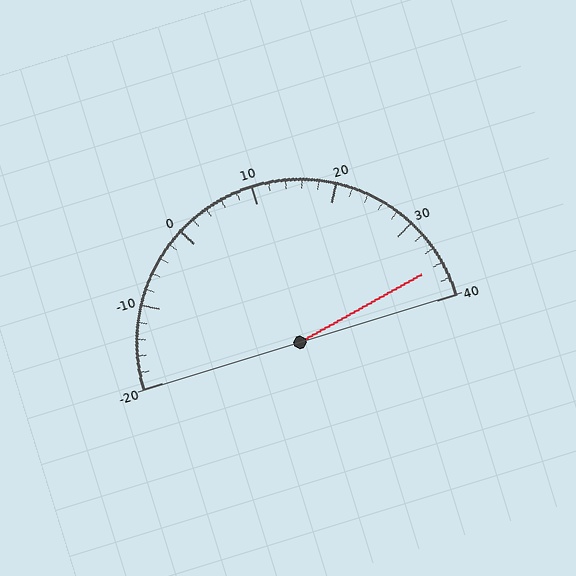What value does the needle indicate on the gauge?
The needle indicates approximately 36.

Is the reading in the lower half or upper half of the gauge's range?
The reading is in the upper half of the range (-20 to 40).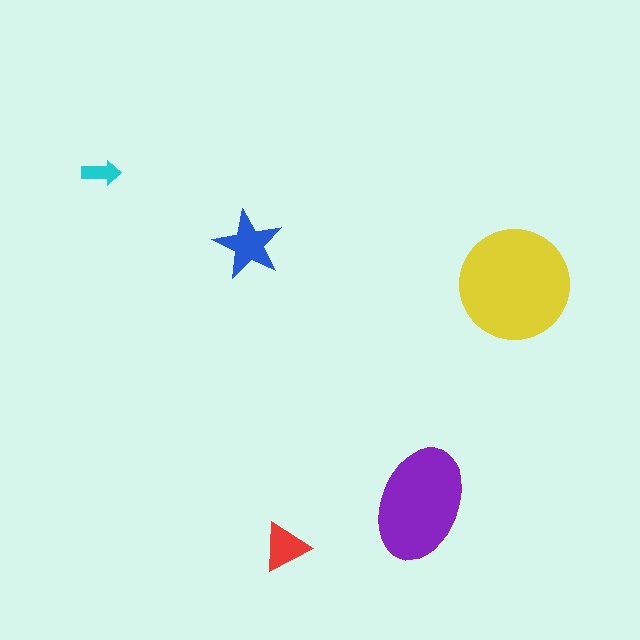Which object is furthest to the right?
The yellow circle is rightmost.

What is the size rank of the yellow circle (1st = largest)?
1st.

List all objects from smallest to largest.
The cyan arrow, the red triangle, the blue star, the purple ellipse, the yellow circle.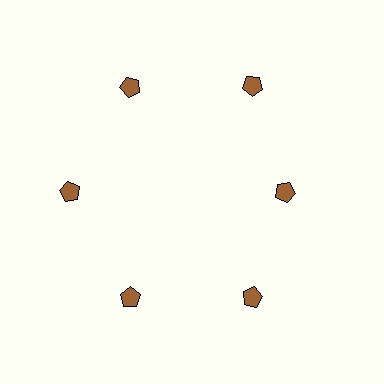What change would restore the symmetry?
The symmetry would be restored by moving it outward, back onto the ring so that all 6 pentagons sit at equal angles and equal distance from the center.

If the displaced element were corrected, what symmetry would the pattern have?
It would have 6-fold rotational symmetry — the pattern would map onto itself every 60 degrees.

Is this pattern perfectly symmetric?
No. The 6 brown pentagons are arranged in a ring, but one element near the 3 o'clock position is pulled inward toward the center, breaking the 6-fold rotational symmetry.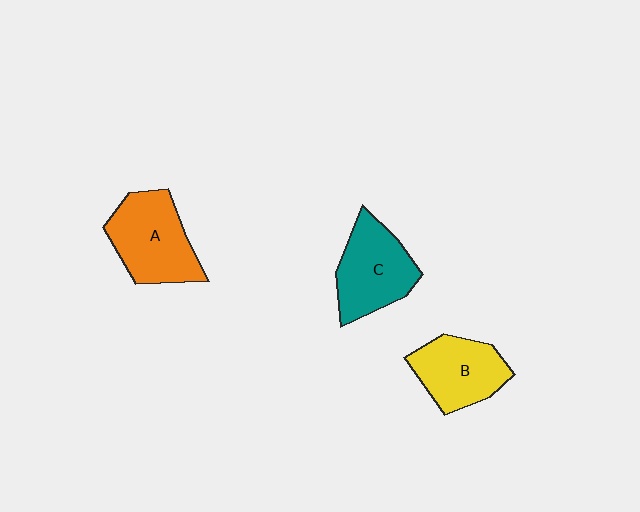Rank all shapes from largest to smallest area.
From largest to smallest: A (orange), C (teal), B (yellow).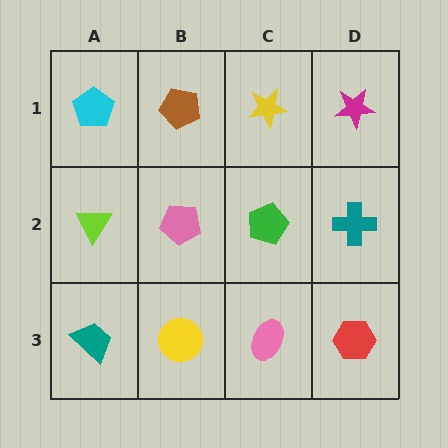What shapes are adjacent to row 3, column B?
A pink pentagon (row 2, column B), a teal trapezoid (row 3, column A), a pink ellipse (row 3, column C).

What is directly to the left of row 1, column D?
A yellow star.